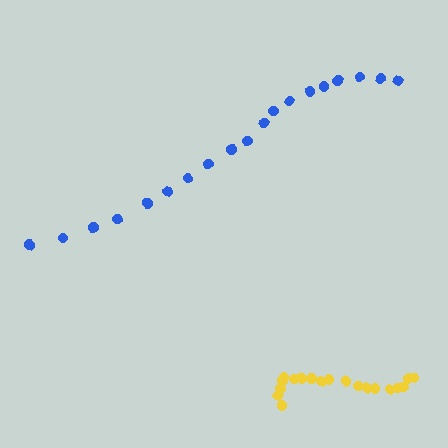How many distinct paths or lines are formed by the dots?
There are 2 distinct paths.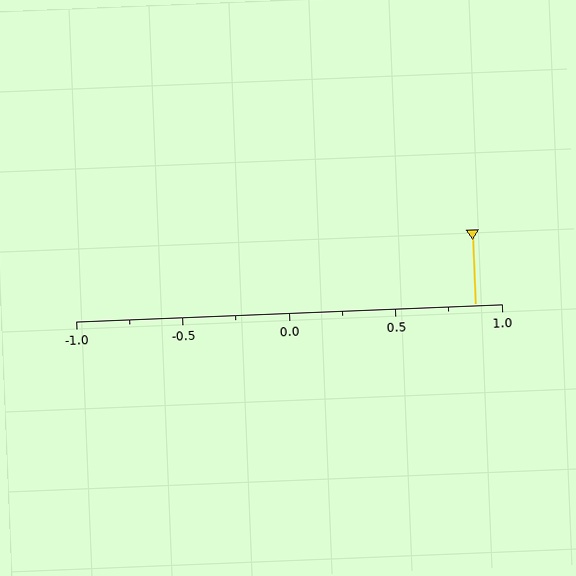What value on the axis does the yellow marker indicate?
The marker indicates approximately 0.88.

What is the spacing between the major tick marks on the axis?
The major ticks are spaced 0.5 apart.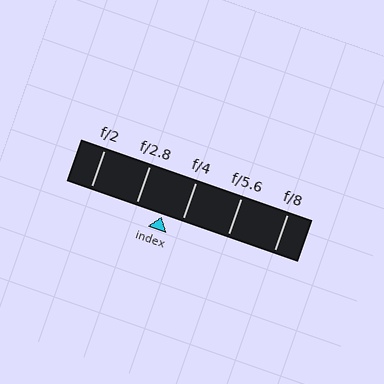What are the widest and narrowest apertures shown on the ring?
The widest aperture shown is f/2 and the narrowest is f/8.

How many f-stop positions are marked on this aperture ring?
There are 5 f-stop positions marked.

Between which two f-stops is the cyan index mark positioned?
The index mark is between f/2.8 and f/4.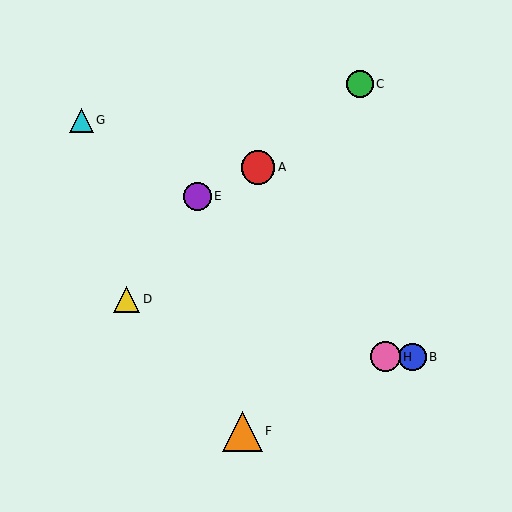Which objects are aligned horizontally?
Objects B, H are aligned horizontally.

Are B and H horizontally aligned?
Yes, both are at y≈357.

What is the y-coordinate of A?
Object A is at y≈167.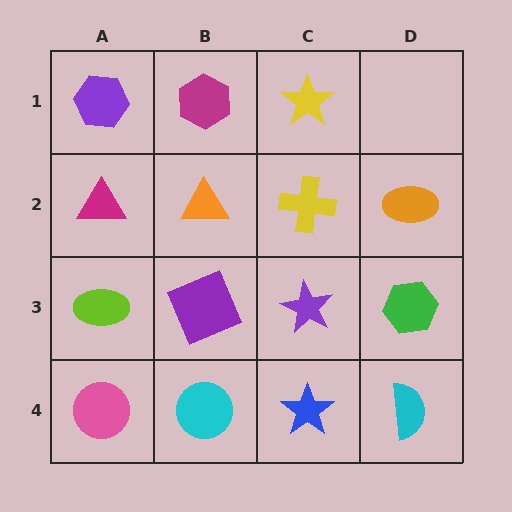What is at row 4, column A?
A pink circle.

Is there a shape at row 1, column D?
No, that cell is empty.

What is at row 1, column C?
A yellow star.